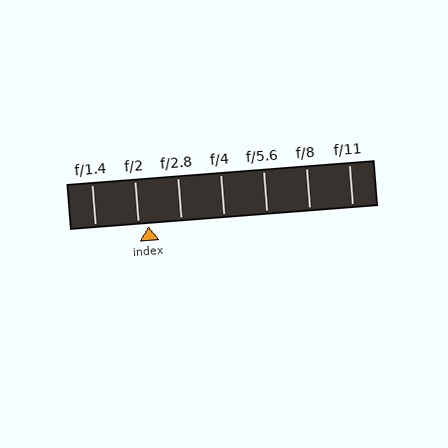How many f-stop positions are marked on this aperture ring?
There are 7 f-stop positions marked.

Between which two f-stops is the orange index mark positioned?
The index mark is between f/2 and f/2.8.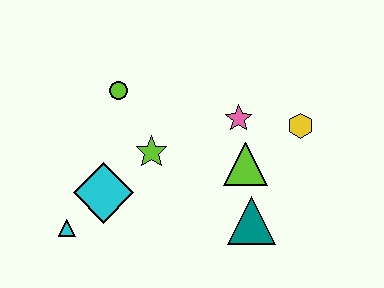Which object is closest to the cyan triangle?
The cyan diamond is closest to the cyan triangle.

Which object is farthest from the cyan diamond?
The yellow hexagon is farthest from the cyan diamond.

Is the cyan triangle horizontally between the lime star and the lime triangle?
No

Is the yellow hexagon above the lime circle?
No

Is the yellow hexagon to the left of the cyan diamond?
No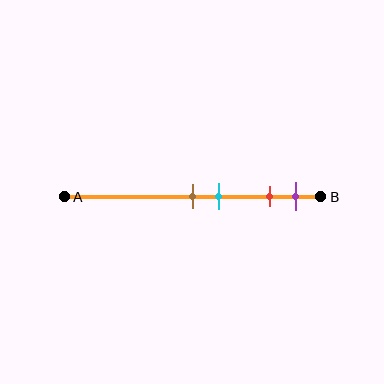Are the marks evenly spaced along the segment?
No, the marks are not evenly spaced.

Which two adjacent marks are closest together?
The brown and cyan marks are the closest adjacent pair.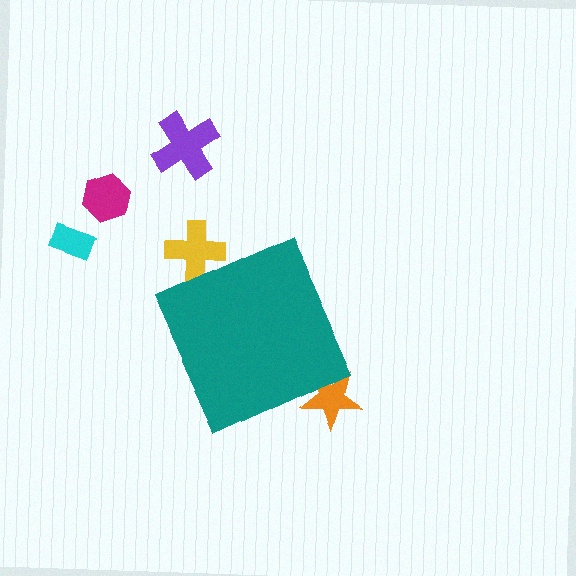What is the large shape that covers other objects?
A teal diamond.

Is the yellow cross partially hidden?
Yes, the yellow cross is partially hidden behind the teal diamond.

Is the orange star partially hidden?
Yes, the orange star is partially hidden behind the teal diamond.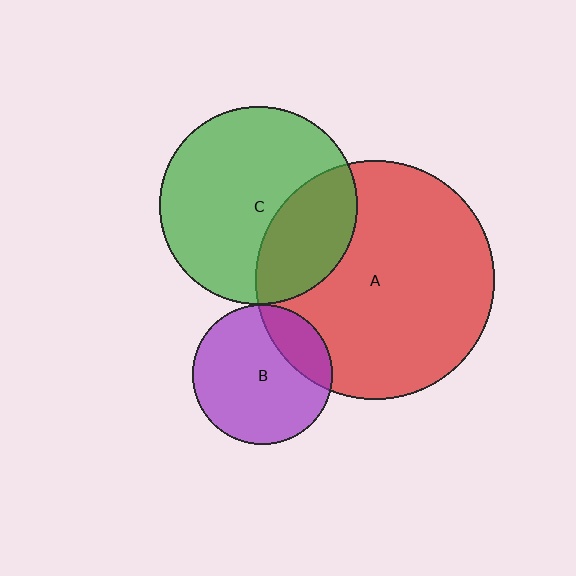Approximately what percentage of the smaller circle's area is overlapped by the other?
Approximately 30%.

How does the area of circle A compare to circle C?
Approximately 1.4 times.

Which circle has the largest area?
Circle A (red).